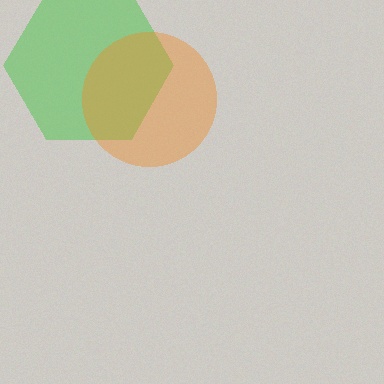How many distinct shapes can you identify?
There are 2 distinct shapes: a green hexagon, an orange circle.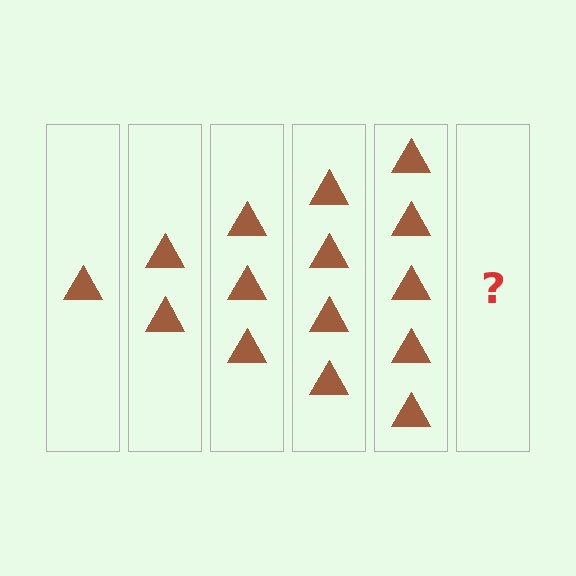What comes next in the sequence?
The next element should be 6 triangles.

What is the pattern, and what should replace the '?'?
The pattern is that each step adds one more triangle. The '?' should be 6 triangles.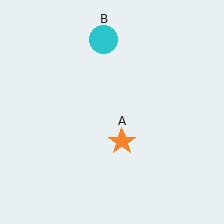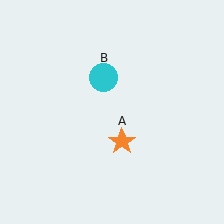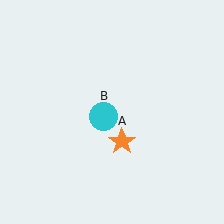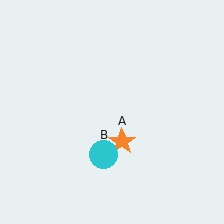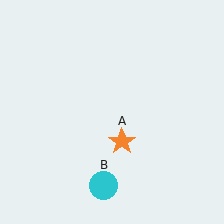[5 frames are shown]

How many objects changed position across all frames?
1 object changed position: cyan circle (object B).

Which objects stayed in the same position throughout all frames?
Orange star (object A) remained stationary.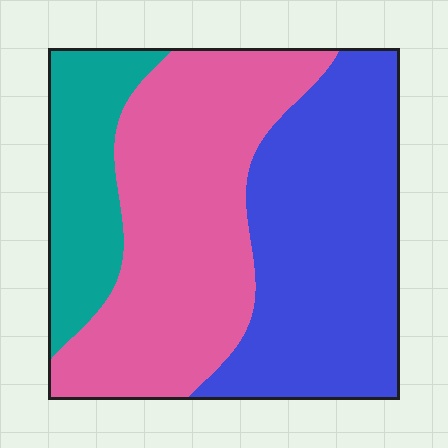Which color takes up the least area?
Teal, at roughly 15%.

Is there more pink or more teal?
Pink.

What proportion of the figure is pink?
Pink takes up about two fifths (2/5) of the figure.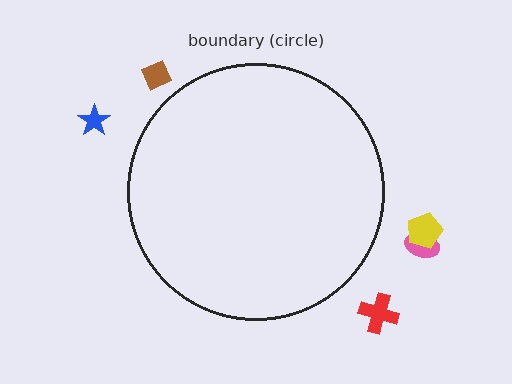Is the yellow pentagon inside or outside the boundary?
Outside.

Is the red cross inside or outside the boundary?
Outside.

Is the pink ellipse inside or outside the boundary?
Outside.